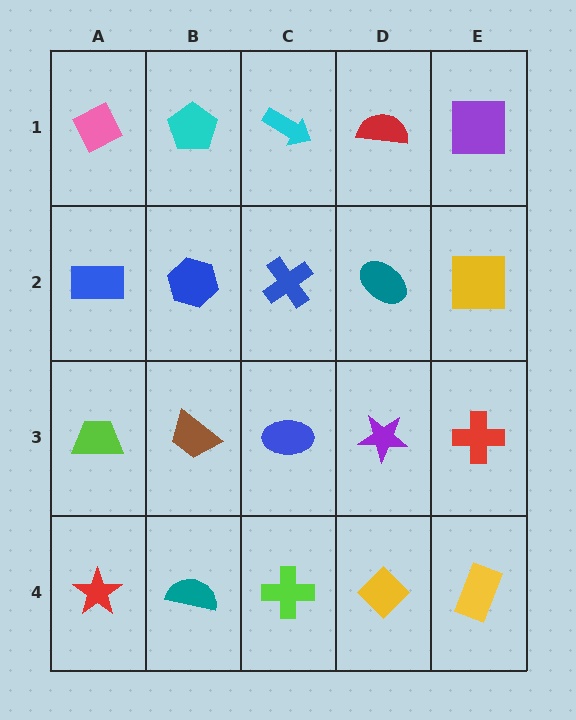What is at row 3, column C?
A blue ellipse.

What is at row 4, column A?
A red star.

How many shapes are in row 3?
5 shapes.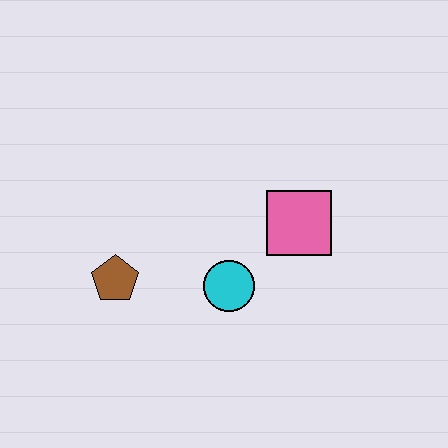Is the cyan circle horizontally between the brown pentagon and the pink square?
Yes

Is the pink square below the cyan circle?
No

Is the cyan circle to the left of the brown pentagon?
No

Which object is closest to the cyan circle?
The pink square is closest to the cyan circle.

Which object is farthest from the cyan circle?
The brown pentagon is farthest from the cyan circle.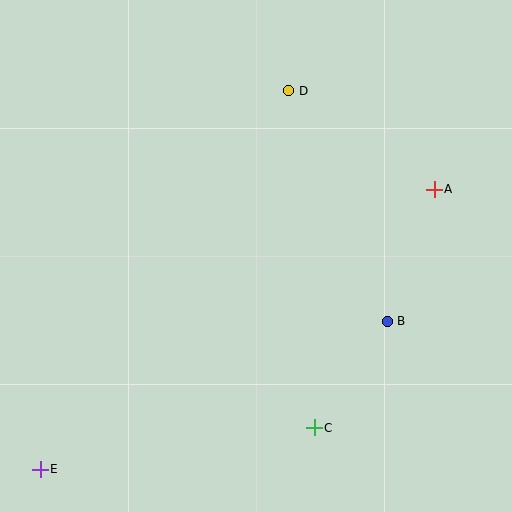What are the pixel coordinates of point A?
Point A is at (434, 189).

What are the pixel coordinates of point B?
Point B is at (387, 321).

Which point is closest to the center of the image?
Point B at (387, 321) is closest to the center.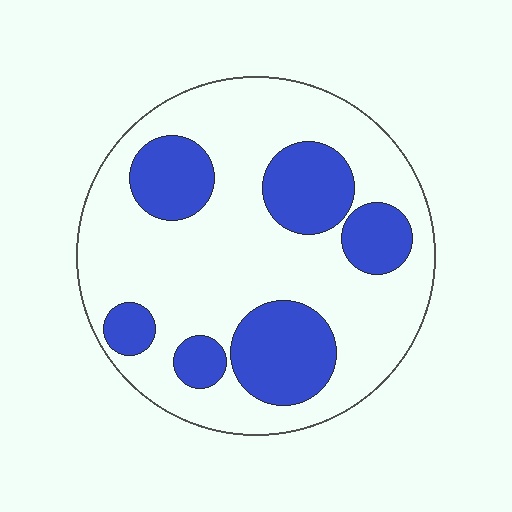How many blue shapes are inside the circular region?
6.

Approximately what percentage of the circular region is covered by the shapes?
Approximately 30%.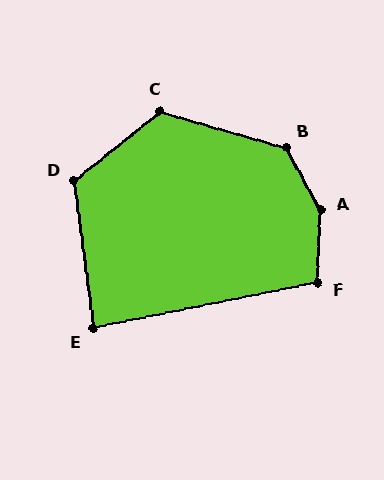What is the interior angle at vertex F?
Approximately 104 degrees (obtuse).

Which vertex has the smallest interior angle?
E, at approximately 86 degrees.